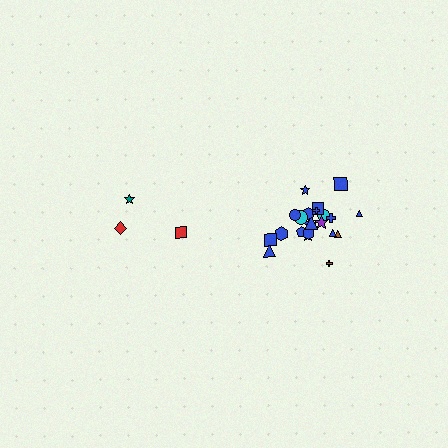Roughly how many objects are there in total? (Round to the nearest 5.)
Roughly 25 objects in total.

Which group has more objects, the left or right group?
The right group.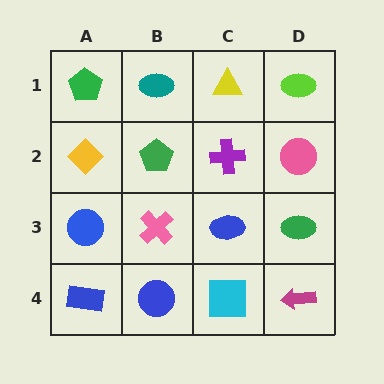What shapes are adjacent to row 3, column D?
A pink circle (row 2, column D), a magenta arrow (row 4, column D), a blue ellipse (row 3, column C).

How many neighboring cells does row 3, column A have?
3.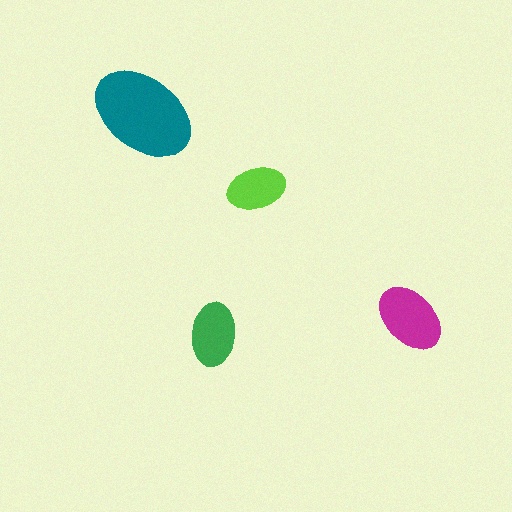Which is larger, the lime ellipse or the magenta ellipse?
The magenta one.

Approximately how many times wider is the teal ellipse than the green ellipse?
About 1.5 times wider.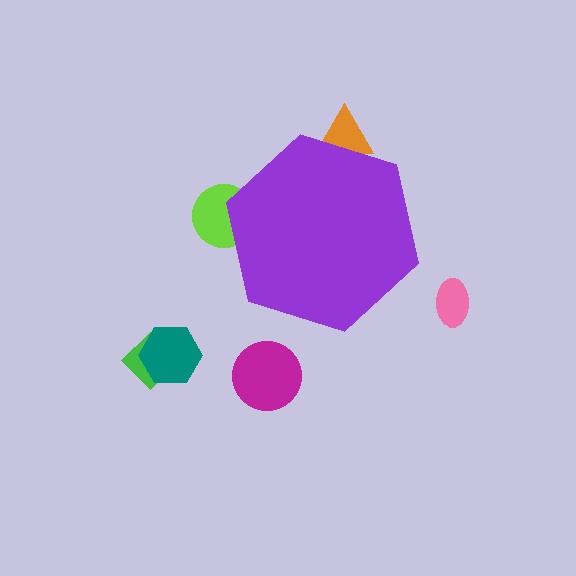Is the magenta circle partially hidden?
No, the magenta circle is fully visible.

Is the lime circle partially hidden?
Yes, the lime circle is partially hidden behind the purple hexagon.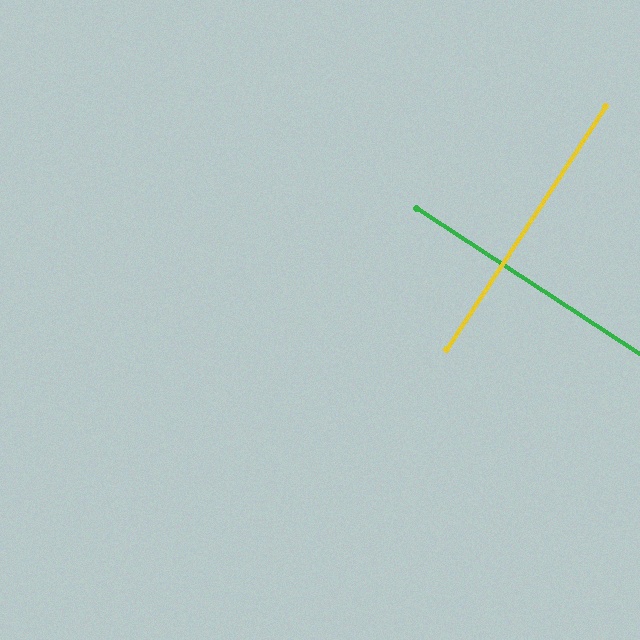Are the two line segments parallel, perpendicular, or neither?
Perpendicular — they meet at approximately 90°.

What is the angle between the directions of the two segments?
Approximately 90 degrees.